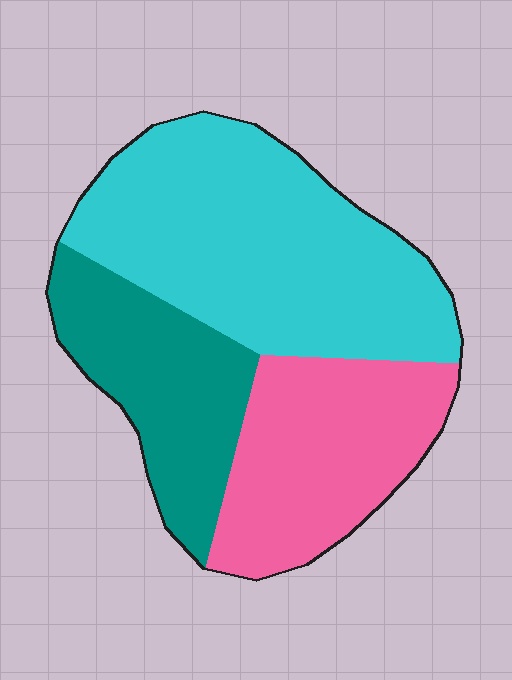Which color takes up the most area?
Cyan, at roughly 45%.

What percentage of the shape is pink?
Pink takes up between a sixth and a third of the shape.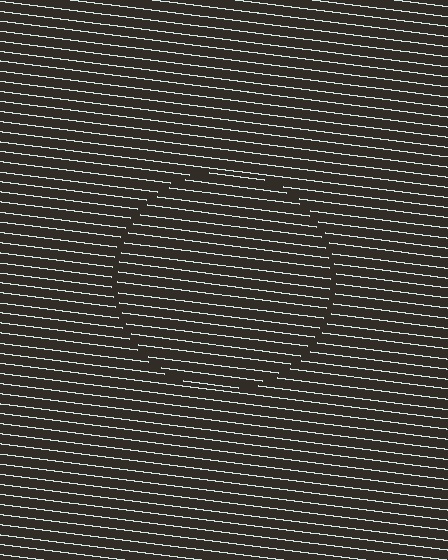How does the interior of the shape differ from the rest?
The interior of the shape contains the same grating, shifted by half a period — the contour is defined by the phase discontinuity where line-ends from the inner and outer gratings abut.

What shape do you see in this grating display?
An illusory circle. The interior of the shape contains the same grating, shifted by half a period — the contour is defined by the phase discontinuity where line-ends from the inner and outer gratings abut.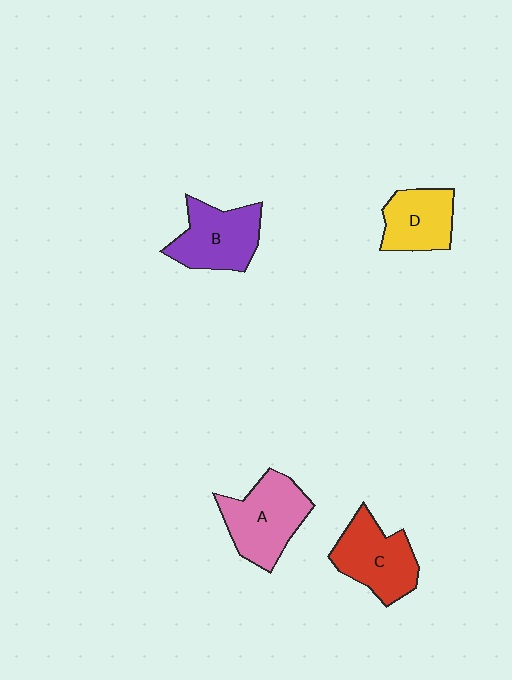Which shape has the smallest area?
Shape D (yellow).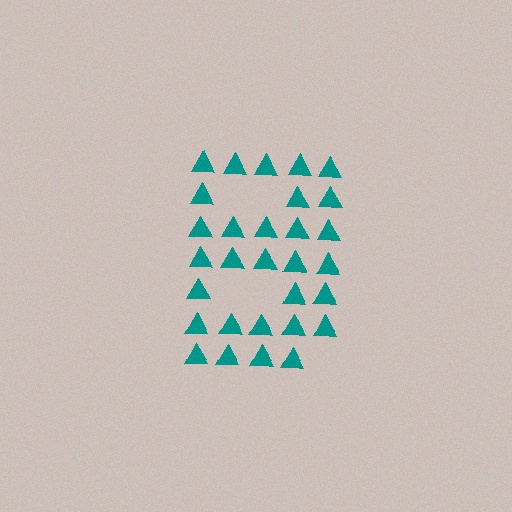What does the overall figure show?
The overall figure shows the letter B.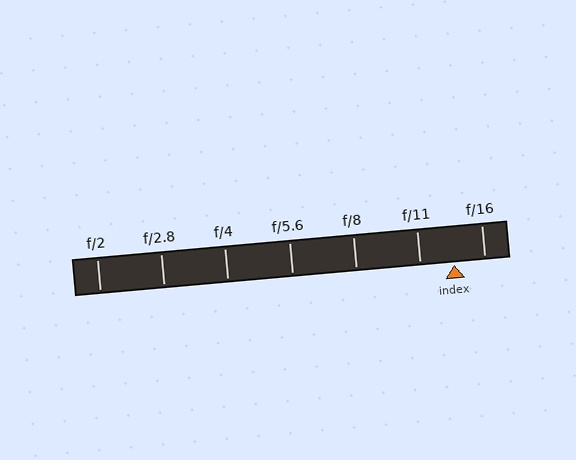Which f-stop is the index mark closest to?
The index mark is closest to f/16.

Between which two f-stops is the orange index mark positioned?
The index mark is between f/11 and f/16.